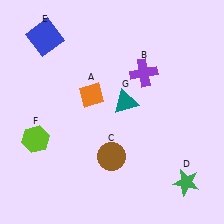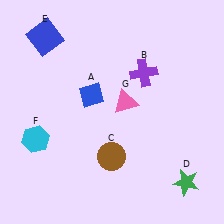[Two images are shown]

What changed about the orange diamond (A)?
In Image 1, A is orange. In Image 2, it changed to blue.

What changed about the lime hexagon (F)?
In Image 1, F is lime. In Image 2, it changed to cyan.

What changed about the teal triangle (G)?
In Image 1, G is teal. In Image 2, it changed to pink.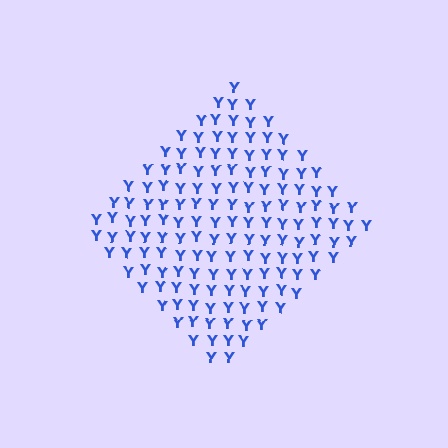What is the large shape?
The large shape is a diamond.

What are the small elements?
The small elements are letter Y's.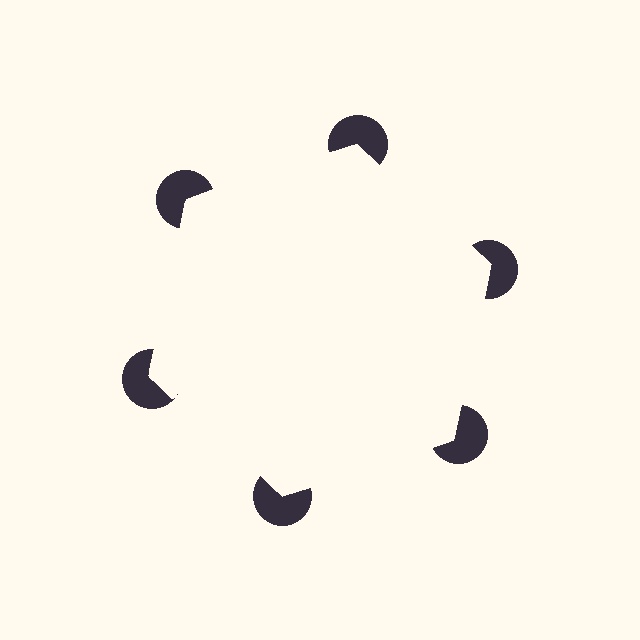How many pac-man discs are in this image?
There are 6 — one at each vertex of the illusory hexagon.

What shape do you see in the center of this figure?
An illusory hexagon — its edges are inferred from the aligned wedge cuts in the pac-man discs, not physically drawn.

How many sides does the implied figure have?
6 sides.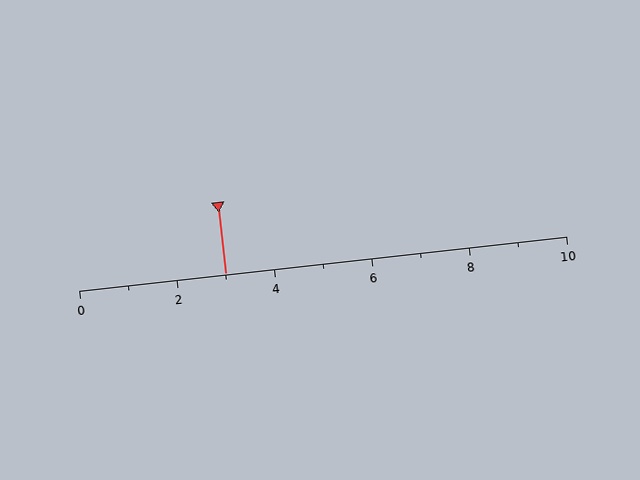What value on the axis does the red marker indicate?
The marker indicates approximately 3.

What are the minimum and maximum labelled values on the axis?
The axis runs from 0 to 10.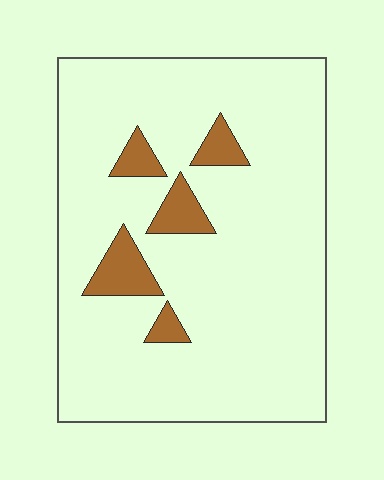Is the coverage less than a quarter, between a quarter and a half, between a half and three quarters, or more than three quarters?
Less than a quarter.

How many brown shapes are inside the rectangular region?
5.